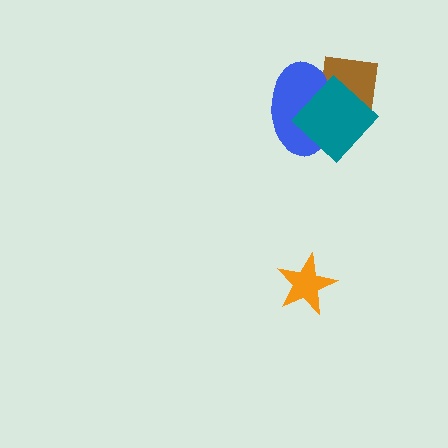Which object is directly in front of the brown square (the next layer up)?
The blue ellipse is directly in front of the brown square.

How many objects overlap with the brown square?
2 objects overlap with the brown square.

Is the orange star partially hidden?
No, no other shape covers it.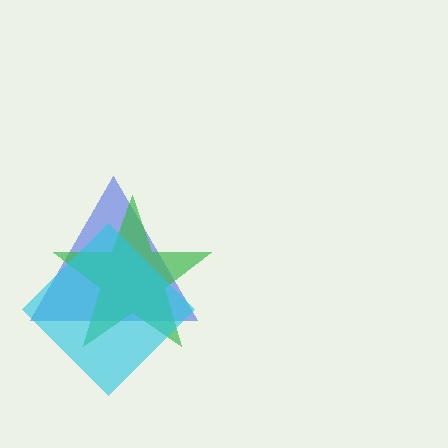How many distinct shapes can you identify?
There are 3 distinct shapes: a blue triangle, a green star, a cyan diamond.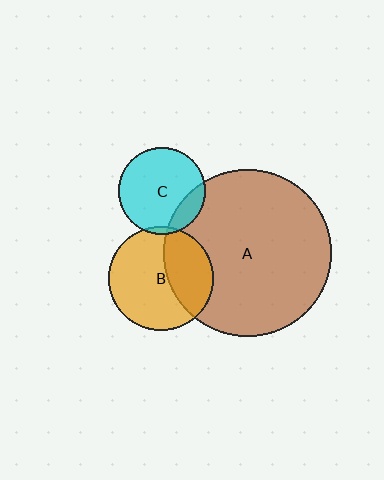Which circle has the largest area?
Circle A (brown).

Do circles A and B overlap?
Yes.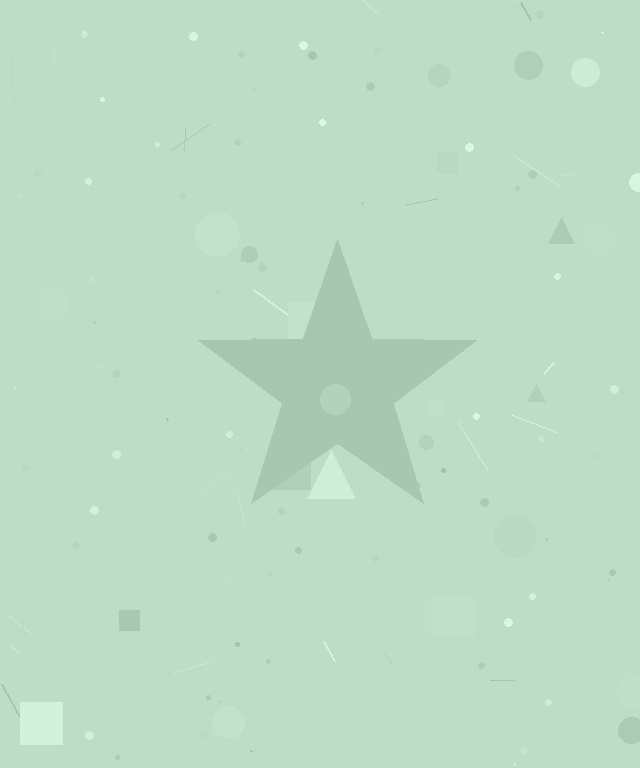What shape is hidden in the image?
A star is hidden in the image.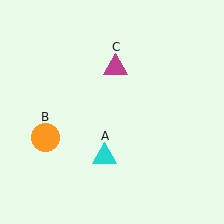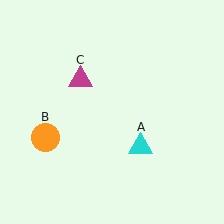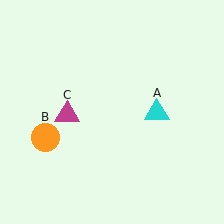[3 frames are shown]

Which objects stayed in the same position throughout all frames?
Orange circle (object B) remained stationary.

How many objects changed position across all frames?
2 objects changed position: cyan triangle (object A), magenta triangle (object C).